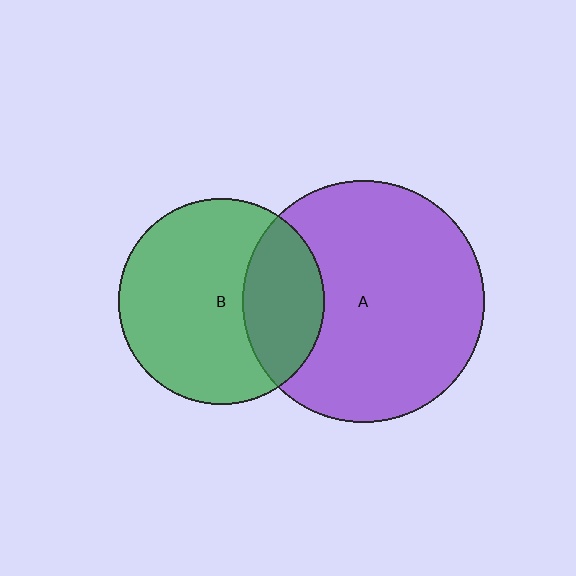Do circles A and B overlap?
Yes.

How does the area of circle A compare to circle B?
Approximately 1.4 times.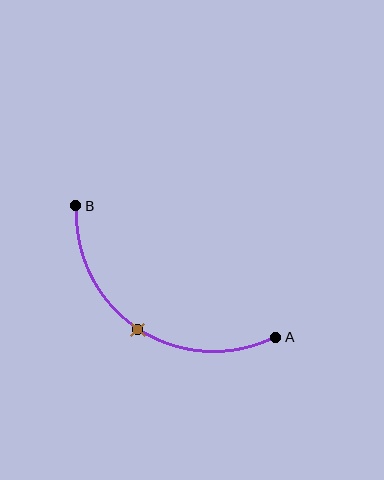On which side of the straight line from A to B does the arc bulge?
The arc bulges below the straight line connecting A and B.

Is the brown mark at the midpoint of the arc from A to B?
Yes. The brown mark lies on the arc at equal arc-length from both A and B — it is the arc midpoint.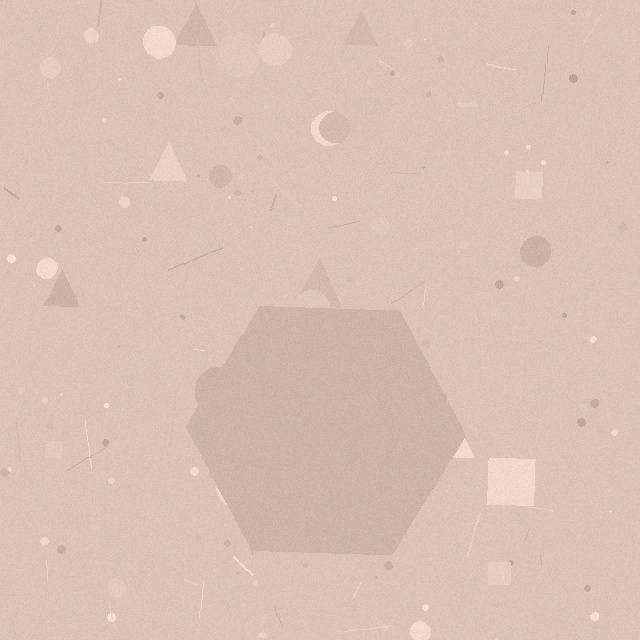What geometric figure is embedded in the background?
A hexagon is embedded in the background.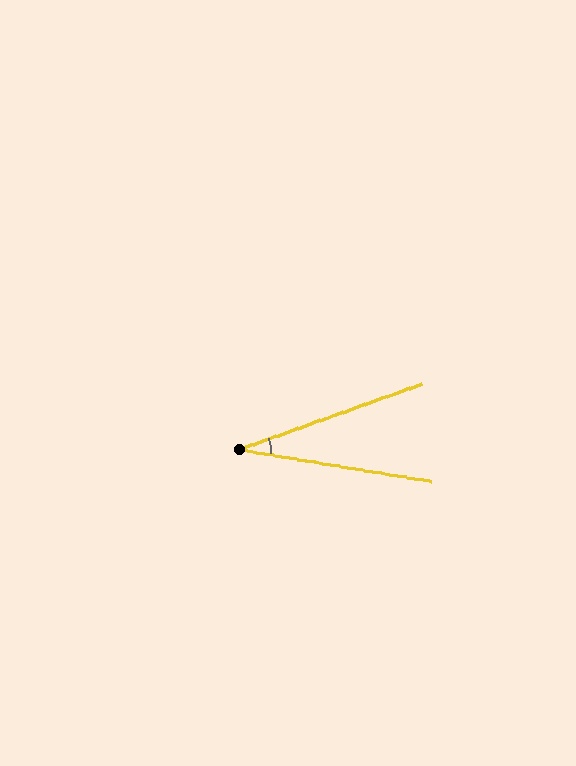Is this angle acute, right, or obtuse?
It is acute.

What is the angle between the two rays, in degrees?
Approximately 29 degrees.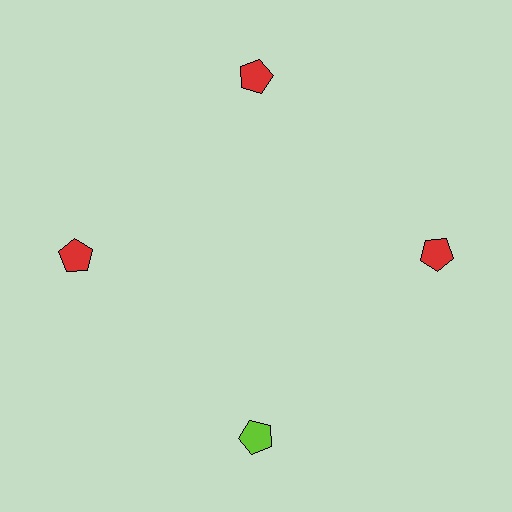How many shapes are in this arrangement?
There are 4 shapes arranged in a ring pattern.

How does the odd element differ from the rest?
It has a different color: lime instead of red.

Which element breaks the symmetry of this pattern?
The lime pentagon at roughly the 6 o'clock position breaks the symmetry. All other shapes are red pentagons.